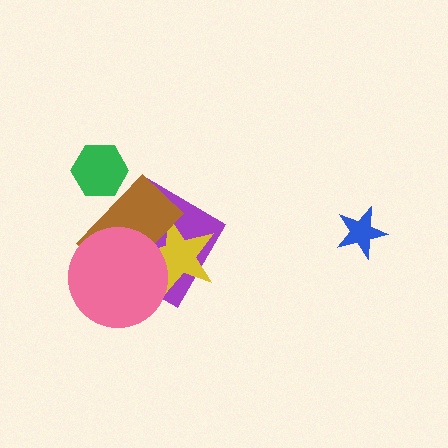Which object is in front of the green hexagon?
The brown rectangle is in front of the green hexagon.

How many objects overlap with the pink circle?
3 objects overlap with the pink circle.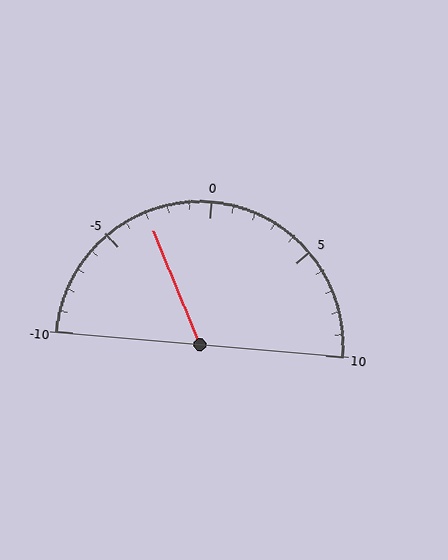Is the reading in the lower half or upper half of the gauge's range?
The reading is in the lower half of the range (-10 to 10).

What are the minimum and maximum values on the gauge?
The gauge ranges from -10 to 10.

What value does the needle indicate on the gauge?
The needle indicates approximately -3.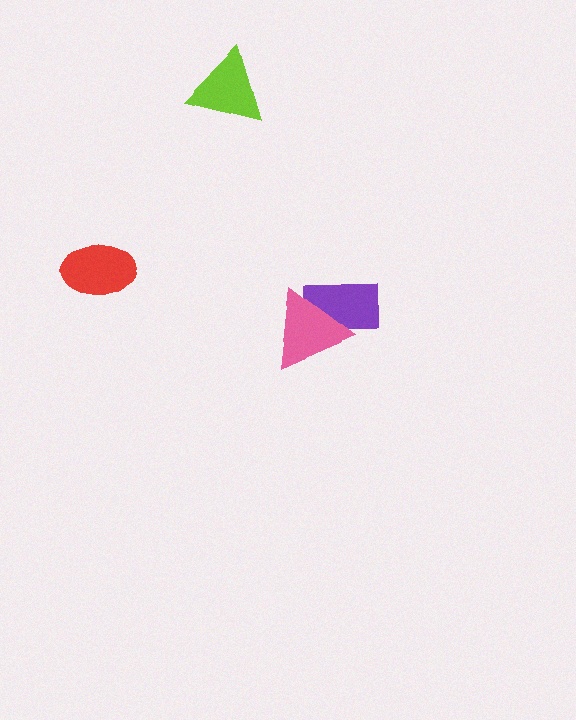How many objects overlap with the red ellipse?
0 objects overlap with the red ellipse.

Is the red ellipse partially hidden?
No, no other shape covers it.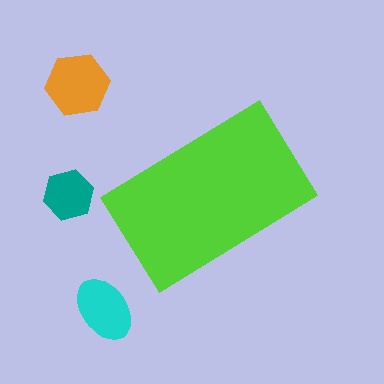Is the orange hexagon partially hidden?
No, the orange hexagon is fully visible.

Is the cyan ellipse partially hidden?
No, the cyan ellipse is fully visible.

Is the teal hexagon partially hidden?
No, the teal hexagon is fully visible.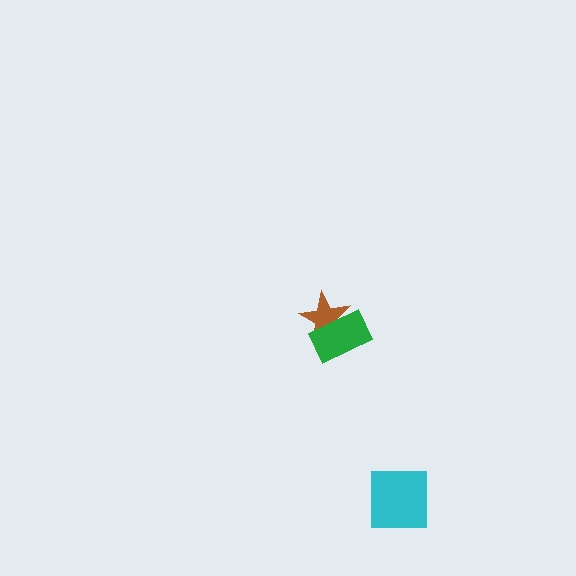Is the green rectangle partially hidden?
No, no other shape covers it.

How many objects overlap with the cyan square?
0 objects overlap with the cyan square.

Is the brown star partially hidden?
Yes, it is partially covered by another shape.